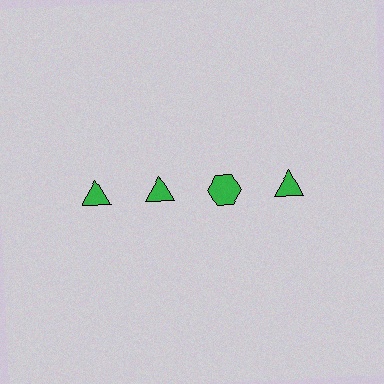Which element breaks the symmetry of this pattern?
The green hexagon in the top row, center column breaks the symmetry. All other shapes are green triangles.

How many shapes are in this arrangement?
There are 4 shapes arranged in a grid pattern.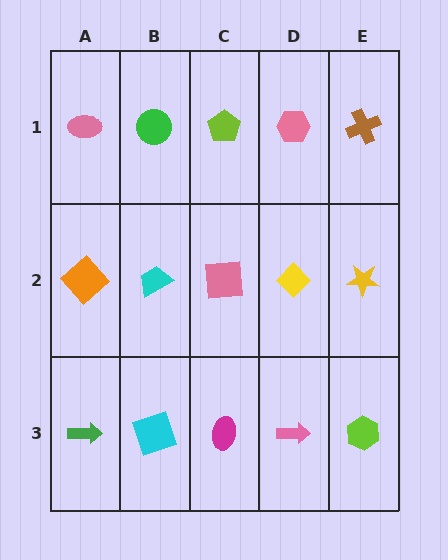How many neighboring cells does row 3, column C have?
3.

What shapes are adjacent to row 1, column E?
A yellow star (row 2, column E), a pink hexagon (row 1, column D).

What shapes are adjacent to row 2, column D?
A pink hexagon (row 1, column D), a pink arrow (row 3, column D), a pink square (row 2, column C), a yellow star (row 2, column E).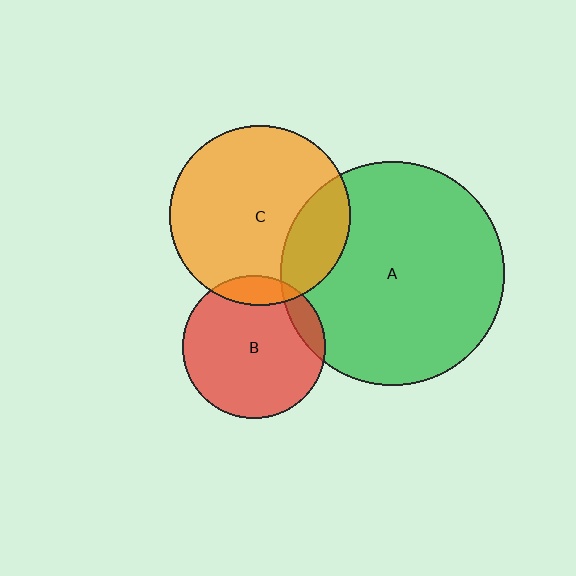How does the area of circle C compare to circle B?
Approximately 1.6 times.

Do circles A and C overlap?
Yes.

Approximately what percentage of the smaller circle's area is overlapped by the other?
Approximately 20%.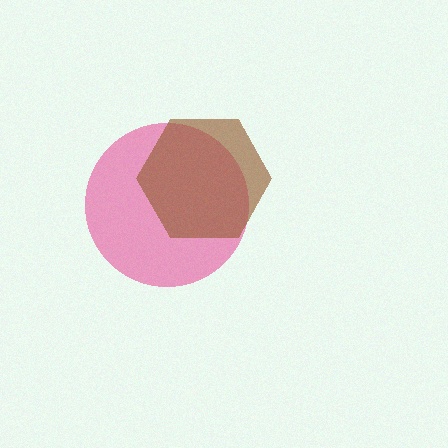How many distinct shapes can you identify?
There are 2 distinct shapes: a pink circle, a brown hexagon.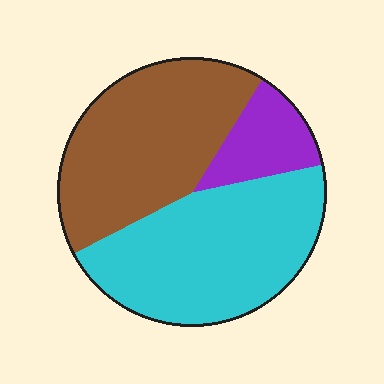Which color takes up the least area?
Purple, at roughly 15%.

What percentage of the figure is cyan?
Cyan covers about 45% of the figure.